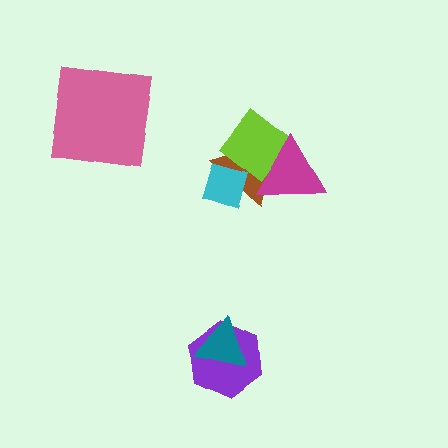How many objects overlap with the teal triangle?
1 object overlaps with the teal triangle.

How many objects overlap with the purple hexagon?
1 object overlaps with the purple hexagon.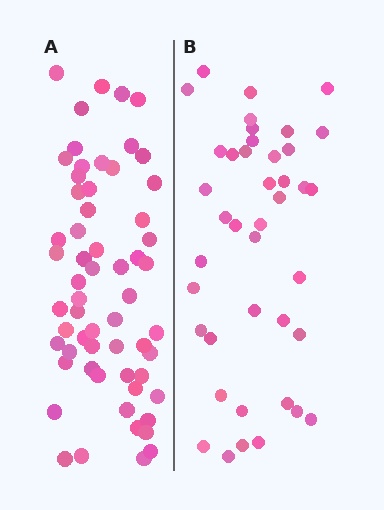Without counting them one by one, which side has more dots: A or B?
Region A (the left region) has more dots.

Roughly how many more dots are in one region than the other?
Region A has approximately 20 more dots than region B.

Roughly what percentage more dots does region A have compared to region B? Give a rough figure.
About 45% more.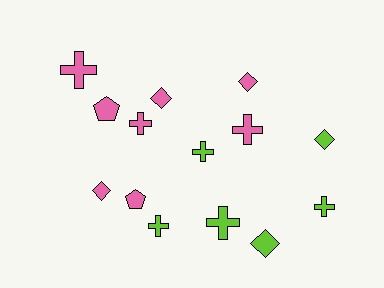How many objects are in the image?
There are 14 objects.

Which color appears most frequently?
Pink, with 8 objects.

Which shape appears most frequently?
Cross, with 7 objects.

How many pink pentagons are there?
There are 2 pink pentagons.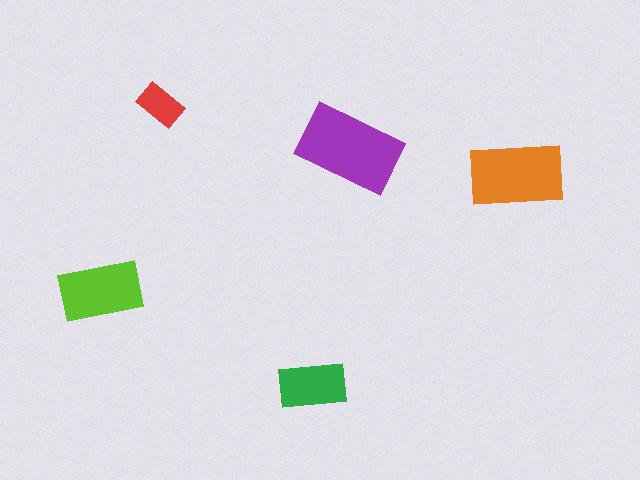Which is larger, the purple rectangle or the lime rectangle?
The purple one.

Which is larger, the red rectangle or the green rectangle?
The green one.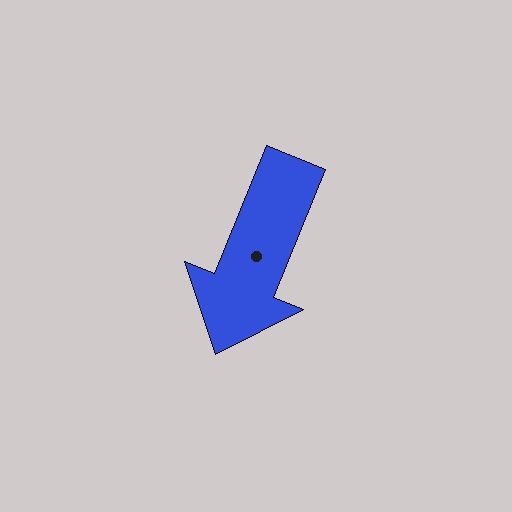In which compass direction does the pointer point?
South.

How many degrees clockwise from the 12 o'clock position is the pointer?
Approximately 202 degrees.